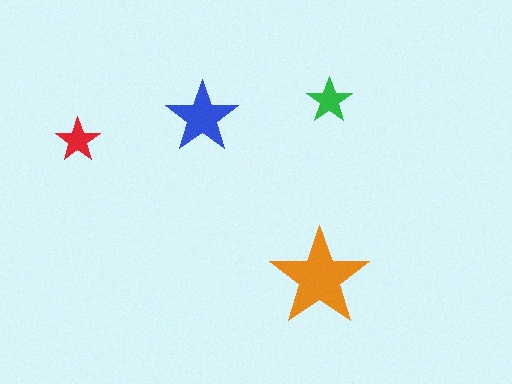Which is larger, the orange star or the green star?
The orange one.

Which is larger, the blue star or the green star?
The blue one.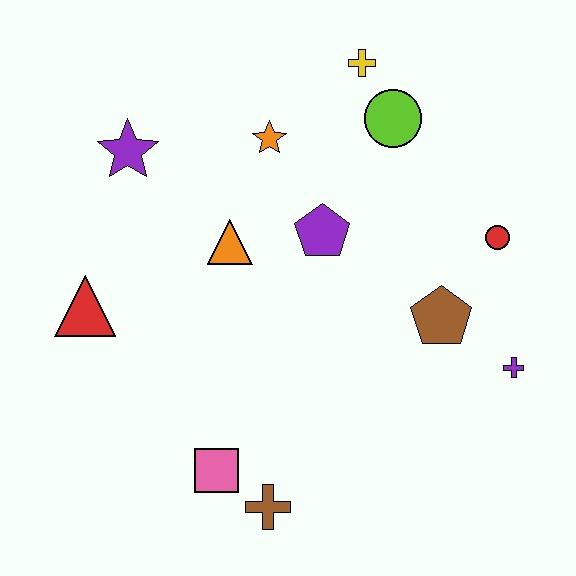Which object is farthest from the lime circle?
The brown cross is farthest from the lime circle.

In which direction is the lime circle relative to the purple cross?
The lime circle is above the purple cross.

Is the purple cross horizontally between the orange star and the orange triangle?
No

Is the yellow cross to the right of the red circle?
No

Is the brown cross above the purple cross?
No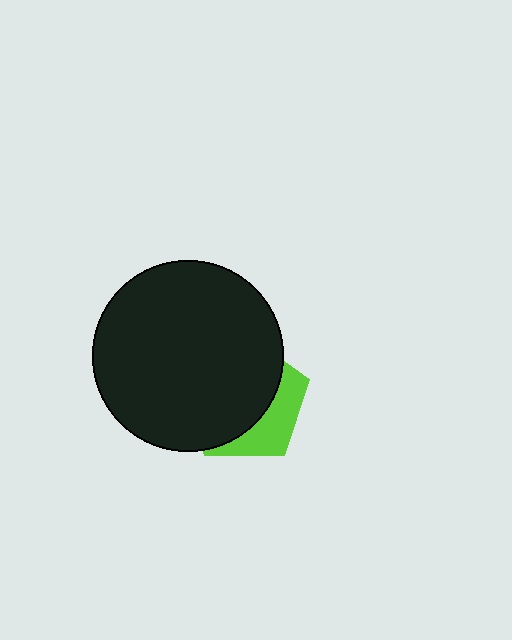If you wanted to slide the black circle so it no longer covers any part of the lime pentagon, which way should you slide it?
Slide it toward the upper-left — that is the most direct way to separate the two shapes.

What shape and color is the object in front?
The object in front is a black circle.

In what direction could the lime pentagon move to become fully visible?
The lime pentagon could move toward the lower-right. That would shift it out from behind the black circle entirely.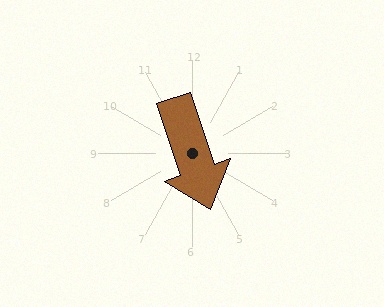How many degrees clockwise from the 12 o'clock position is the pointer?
Approximately 161 degrees.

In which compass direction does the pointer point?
South.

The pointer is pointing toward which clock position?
Roughly 5 o'clock.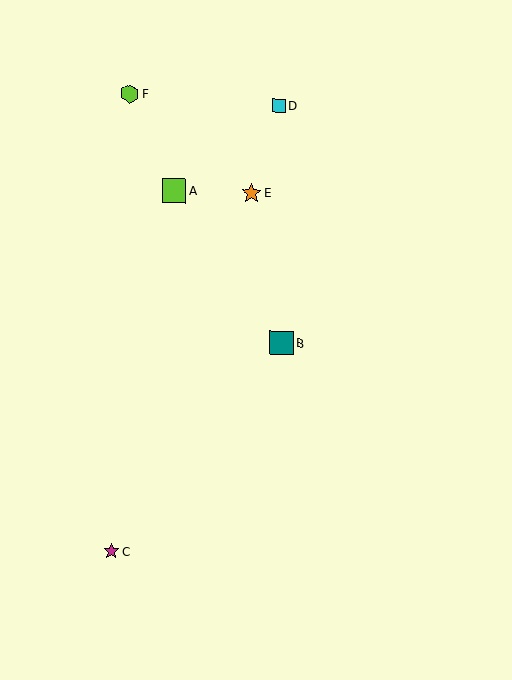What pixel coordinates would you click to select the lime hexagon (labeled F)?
Click at (130, 94) to select the lime hexagon F.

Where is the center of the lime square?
The center of the lime square is at (174, 190).